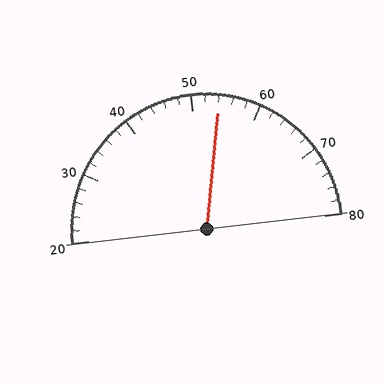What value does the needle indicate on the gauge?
The needle indicates approximately 54.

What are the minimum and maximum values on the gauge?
The gauge ranges from 20 to 80.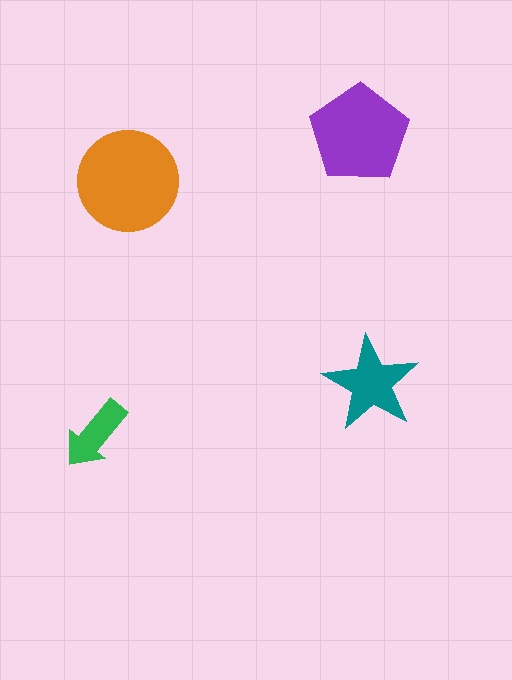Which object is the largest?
The orange circle.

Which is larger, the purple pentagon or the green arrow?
The purple pentagon.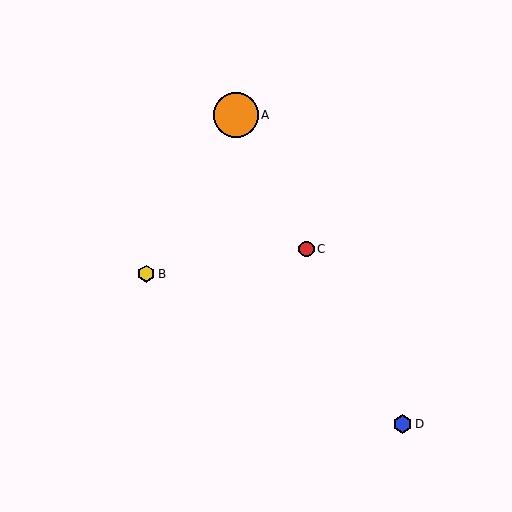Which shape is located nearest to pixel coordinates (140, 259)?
The yellow hexagon (labeled B) at (146, 274) is nearest to that location.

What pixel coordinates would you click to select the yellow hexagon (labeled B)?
Click at (146, 274) to select the yellow hexagon B.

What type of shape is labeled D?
Shape D is a blue hexagon.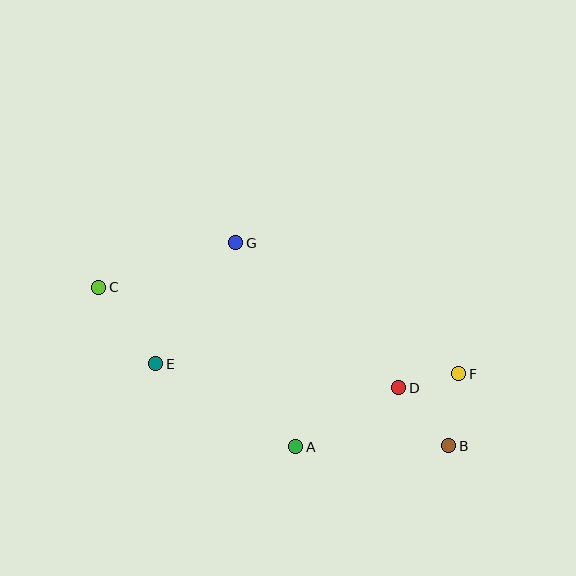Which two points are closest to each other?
Points D and F are closest to each other.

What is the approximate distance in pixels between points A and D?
The distance between A and D is approximately 119 pixels.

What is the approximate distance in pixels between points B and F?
The distance between B and F is approximately 73 pixels.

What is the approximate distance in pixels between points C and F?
The distance between C and F is approximately 370 pixels.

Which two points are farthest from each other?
Points B and C are farthest from each other.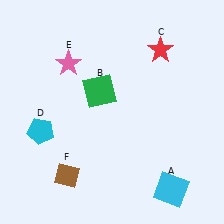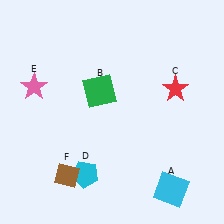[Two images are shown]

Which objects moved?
The objects that moved are: the red star (C), the cyan pentagon (D), the pink star (E).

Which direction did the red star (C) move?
The red star (C) moved down.